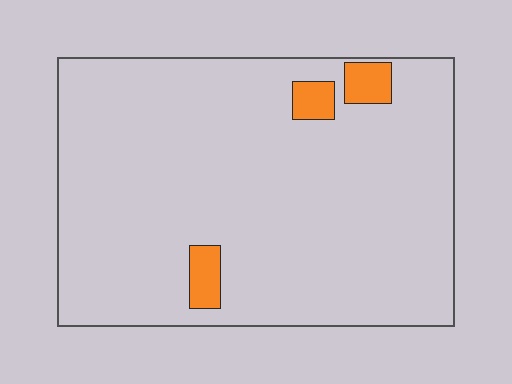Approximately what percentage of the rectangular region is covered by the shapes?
Approximately 5%.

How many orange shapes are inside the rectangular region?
3.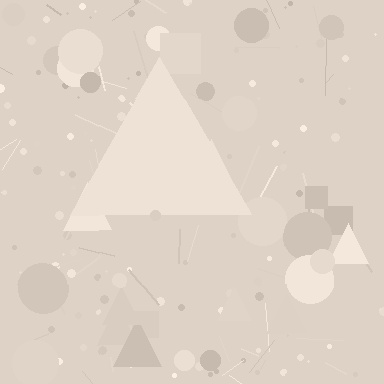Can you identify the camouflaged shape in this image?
The camouflaged shape is a triangle.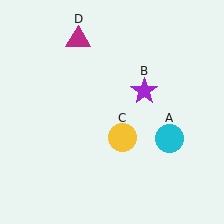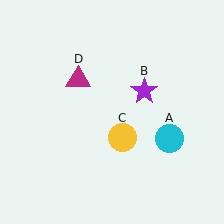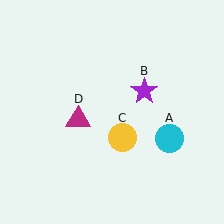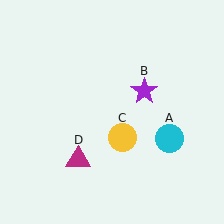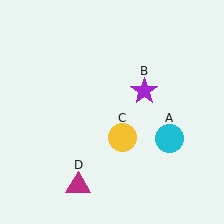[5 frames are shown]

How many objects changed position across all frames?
1 object changed position: magenta triangle (object D).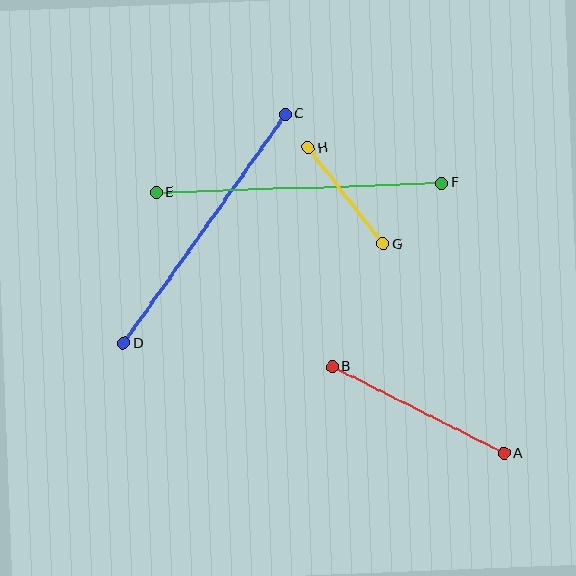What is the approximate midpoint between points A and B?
The midpoint is at approximately (418, 410) pixels.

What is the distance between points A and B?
The distance is approximately 192 pixels.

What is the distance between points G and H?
The distance is approximately 122 pixels.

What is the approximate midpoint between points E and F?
The midpoint is at approximately (299, 188) pixels.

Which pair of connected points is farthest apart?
Points E and F are farthest apart.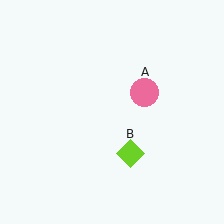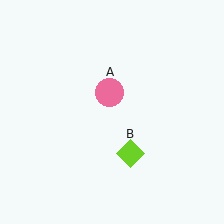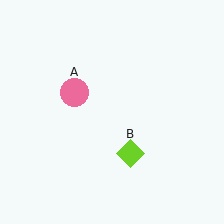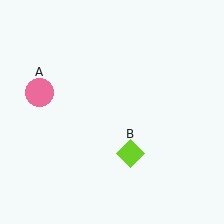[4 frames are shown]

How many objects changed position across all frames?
1 object changed position: pink circle (object A).